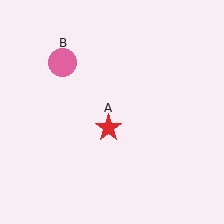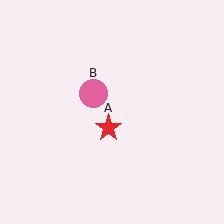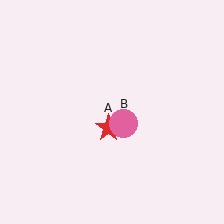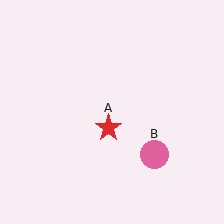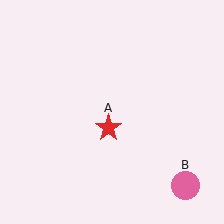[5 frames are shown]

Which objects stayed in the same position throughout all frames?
Red star (object A) remained stationary.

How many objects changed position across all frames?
1 object changed position: pink circle (object B).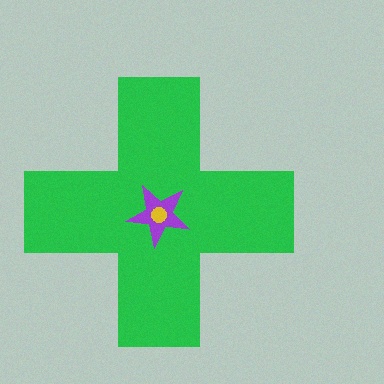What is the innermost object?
The yellow circle.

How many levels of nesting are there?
3.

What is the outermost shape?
The green cross.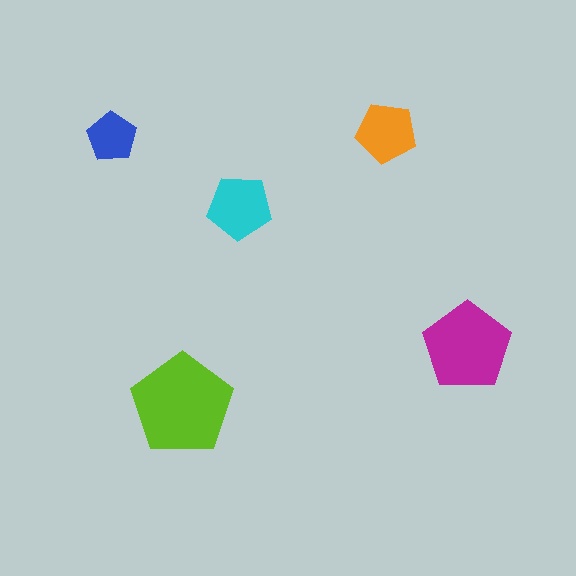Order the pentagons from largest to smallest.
the lime one, the magenta one, the cyan one, the orange one, the blue one.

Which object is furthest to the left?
The blue pentagon is leftmost.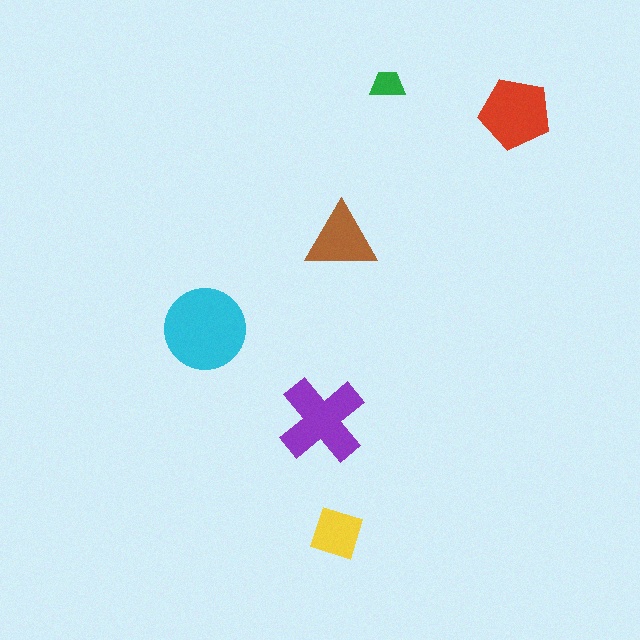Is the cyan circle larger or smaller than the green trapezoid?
Larger.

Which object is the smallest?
The green trapezoid.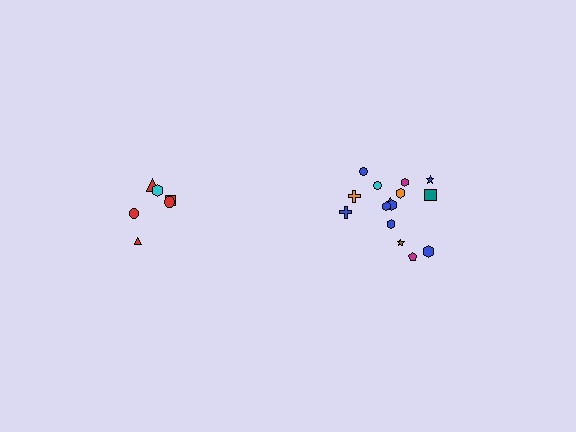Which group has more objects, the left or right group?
The right group.